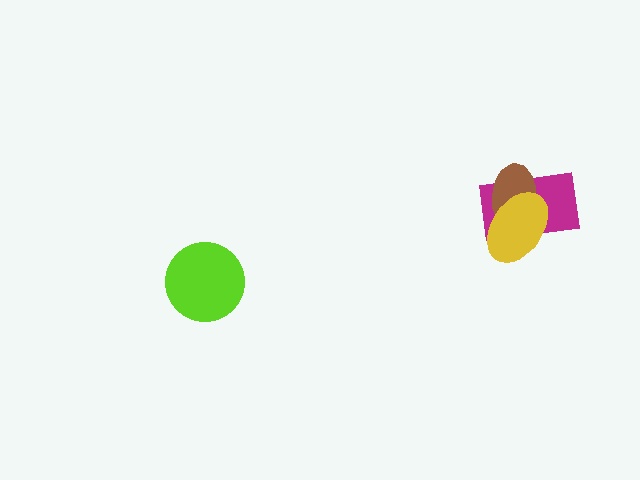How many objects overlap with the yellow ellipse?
2 objects overlap with the yellow ellipse.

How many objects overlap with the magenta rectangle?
2 objects overlap with the magenta rectangle.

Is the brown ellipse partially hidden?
Yes, it is partially covered by another shape.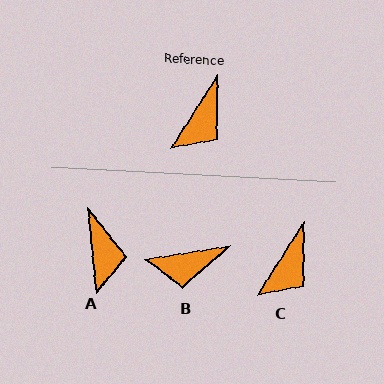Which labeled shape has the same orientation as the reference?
C.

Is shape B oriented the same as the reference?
No, it is off by about 48 degrees.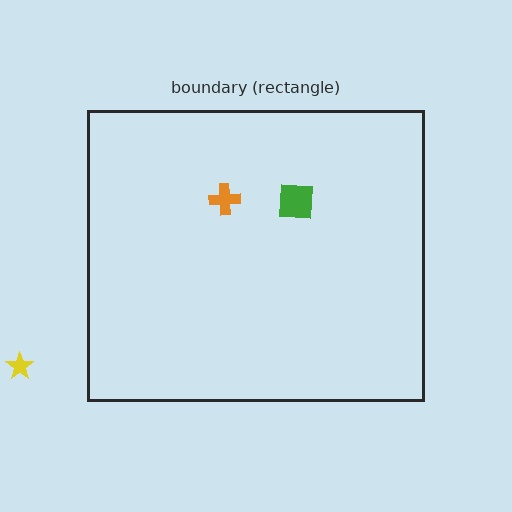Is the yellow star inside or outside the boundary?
Outside.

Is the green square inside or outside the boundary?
Inside.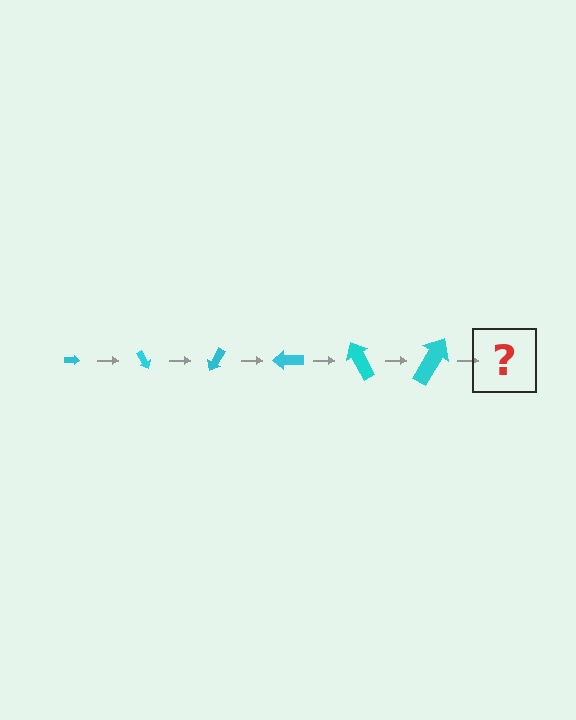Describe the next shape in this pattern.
It should be an arrow, larger than the previous one and rotated 360 degrees from the start.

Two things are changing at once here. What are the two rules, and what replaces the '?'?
The two rules are that the arrow grows larger each step and it rotates 60 degrees each step. The '?' should be an arrow, larger than the previous one and rotated 360 degrees from the start.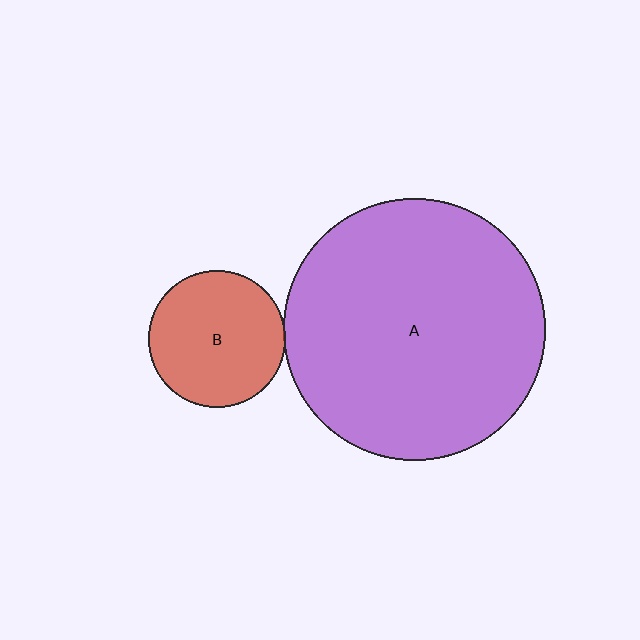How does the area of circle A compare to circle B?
Approximately 3.7 times.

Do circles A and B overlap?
Yes.